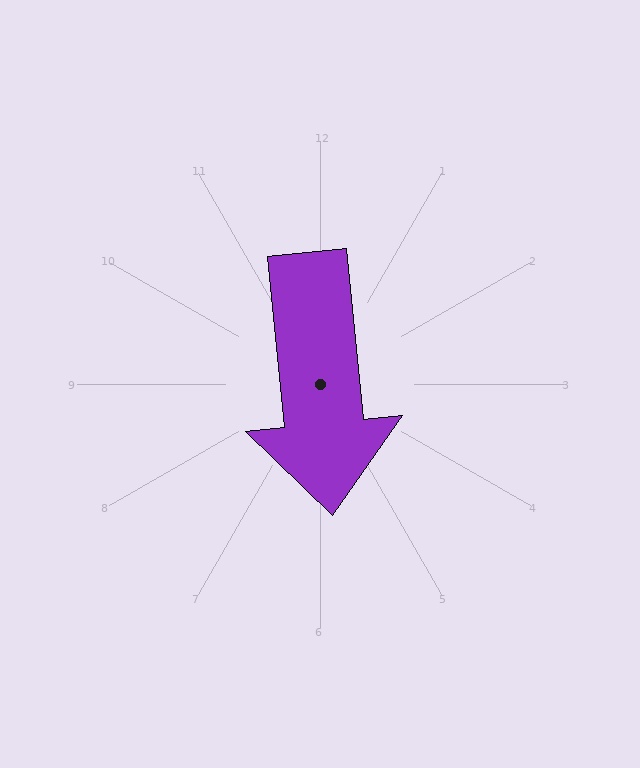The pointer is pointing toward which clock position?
Roughly 6 o'clock.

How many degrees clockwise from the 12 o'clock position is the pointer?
Approximately 174 degrees.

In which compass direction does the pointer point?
South.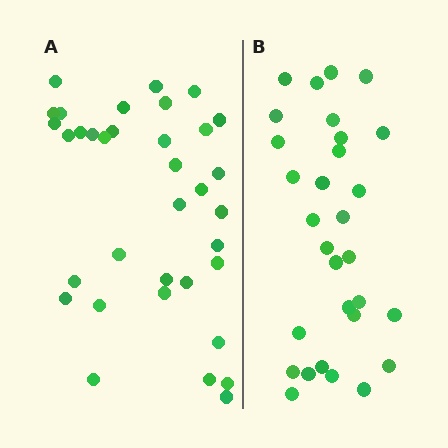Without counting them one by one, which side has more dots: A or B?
Region A (the left region) has more dots.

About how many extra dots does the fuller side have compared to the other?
Region A has about 5 more dots than region B.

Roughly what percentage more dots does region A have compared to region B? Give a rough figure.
About 15% more.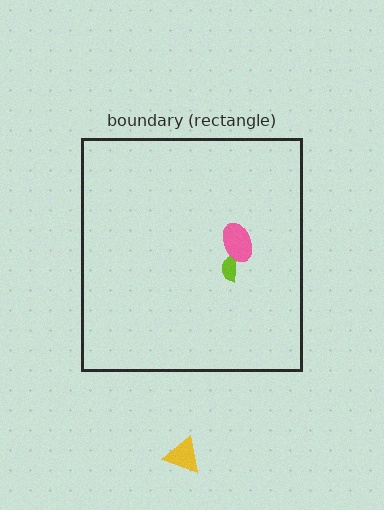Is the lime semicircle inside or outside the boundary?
Inside.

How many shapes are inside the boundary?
2 inside, 1 outside.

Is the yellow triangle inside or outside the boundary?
Outside.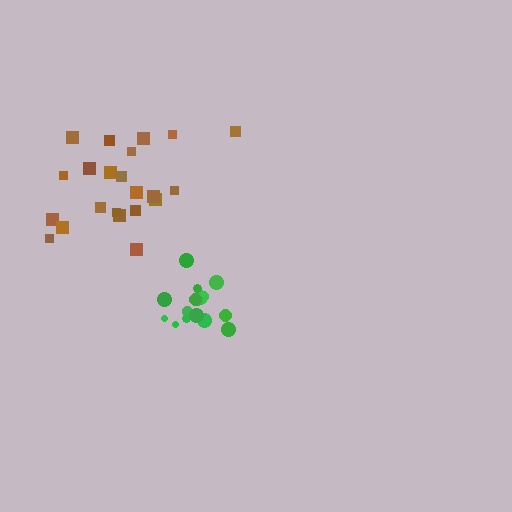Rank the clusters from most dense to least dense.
green, brown.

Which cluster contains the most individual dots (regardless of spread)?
Brown (22).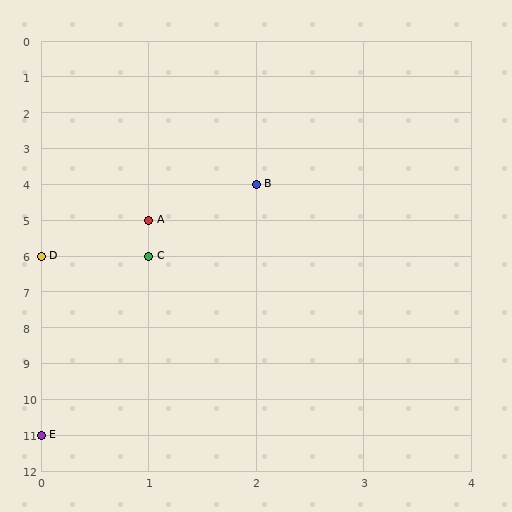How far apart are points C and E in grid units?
Points C and E are 1 column and 5 rows apart (about 5.1 grid units diagonally).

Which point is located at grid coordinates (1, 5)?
Point A is at (1, 5).